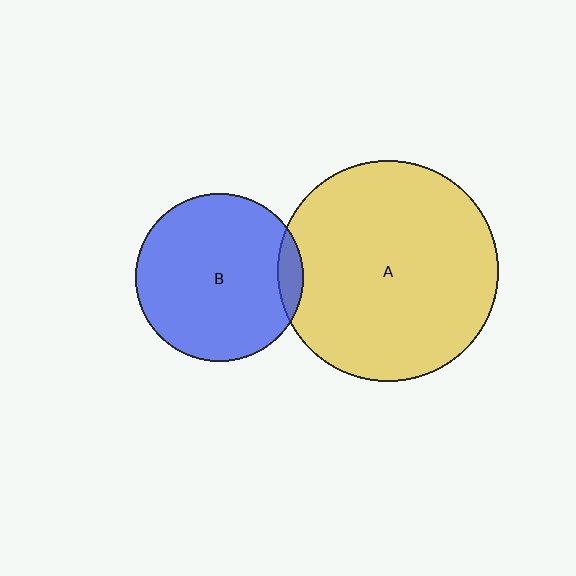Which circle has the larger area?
Circle A (yellow).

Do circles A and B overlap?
Yes.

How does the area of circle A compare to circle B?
Approximately 1.7 times.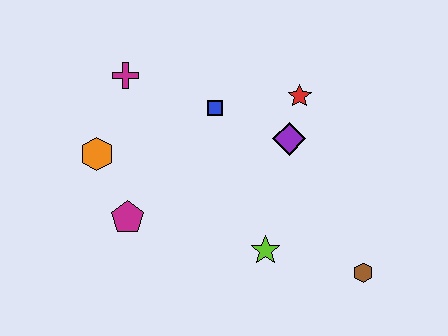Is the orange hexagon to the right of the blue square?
No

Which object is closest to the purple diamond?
The red star is closest to the purple diamond.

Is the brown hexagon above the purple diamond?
No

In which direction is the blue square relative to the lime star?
The blue square is above the lime star.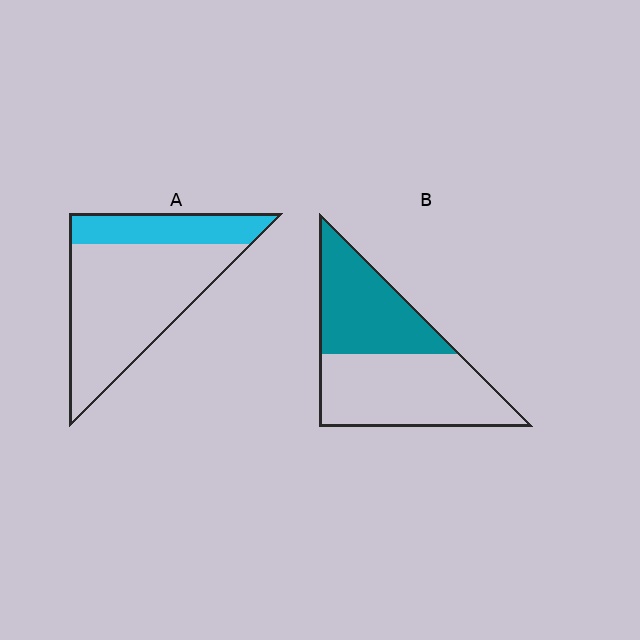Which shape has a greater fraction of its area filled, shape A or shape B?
Shape B.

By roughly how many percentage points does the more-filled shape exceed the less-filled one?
By roughly 15 percentage points (B over A).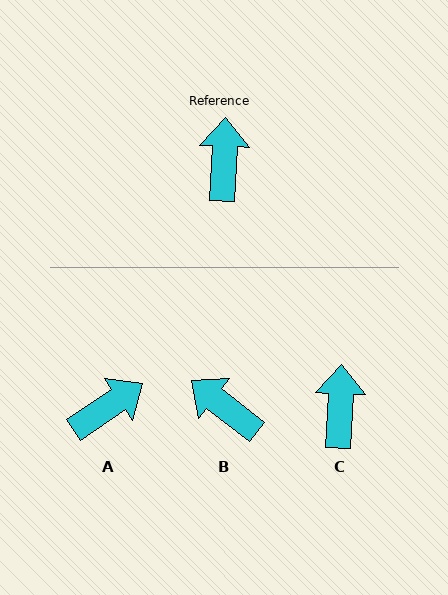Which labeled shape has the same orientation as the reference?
C.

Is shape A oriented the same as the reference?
No, it is off by about 54 degrees.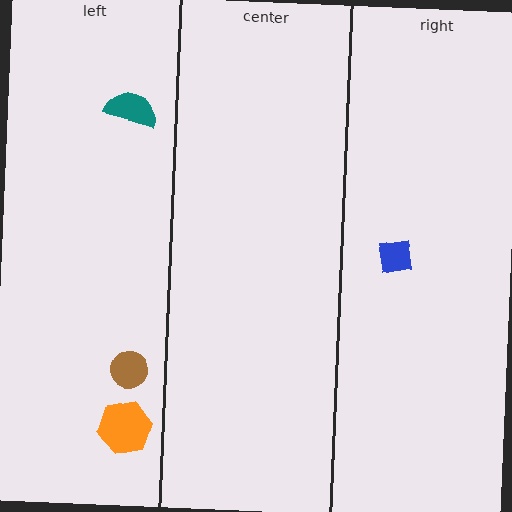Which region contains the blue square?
The right region.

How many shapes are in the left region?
3.